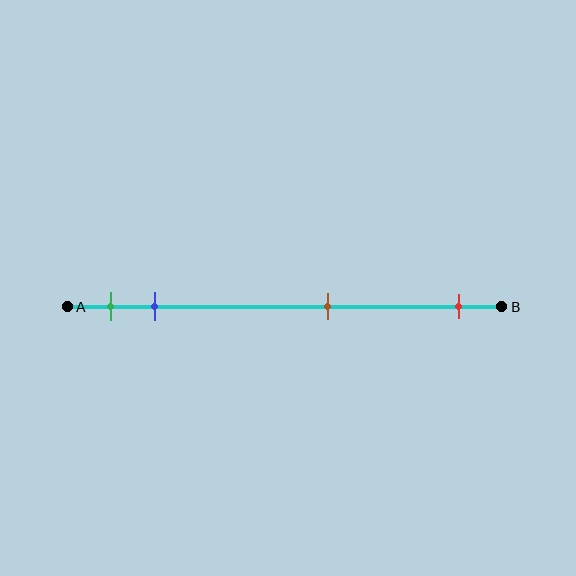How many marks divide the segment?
There are 4 marks dividing the segment.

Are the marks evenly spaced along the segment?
No, the marks are not evenly spaced.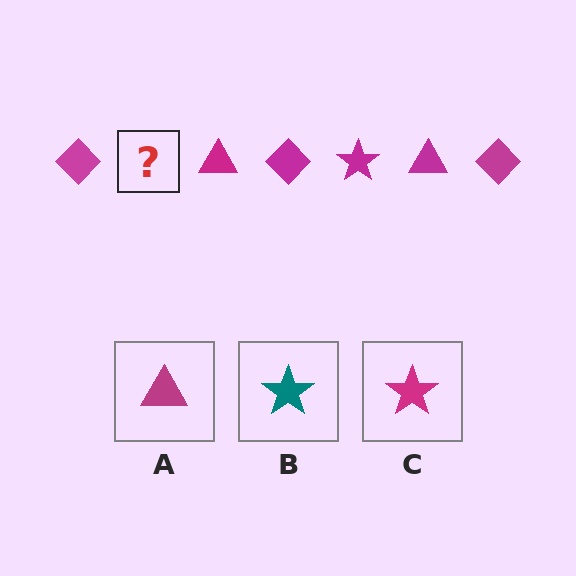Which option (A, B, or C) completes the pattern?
C.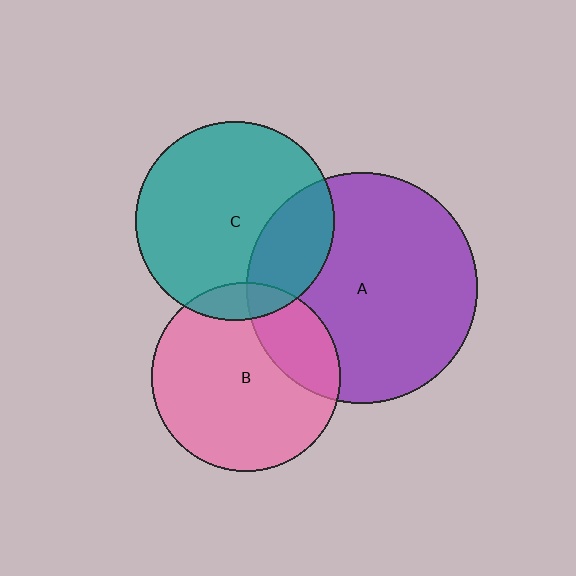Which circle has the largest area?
Circle A (purple).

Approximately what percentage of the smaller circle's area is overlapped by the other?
Approximately 25%.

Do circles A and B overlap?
Yes.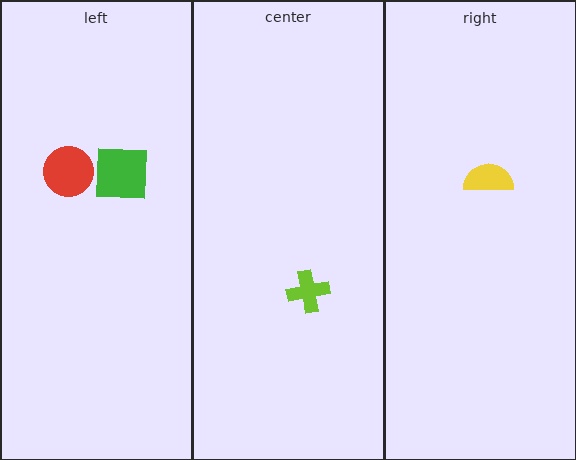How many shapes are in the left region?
2.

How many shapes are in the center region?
1.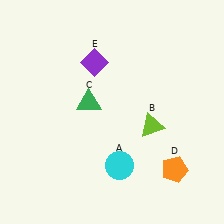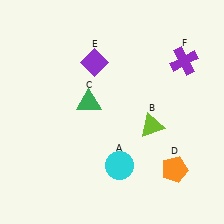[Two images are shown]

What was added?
A purple cross (F) was added in Image 2.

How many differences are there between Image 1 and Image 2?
There is 1 difference between the two images.